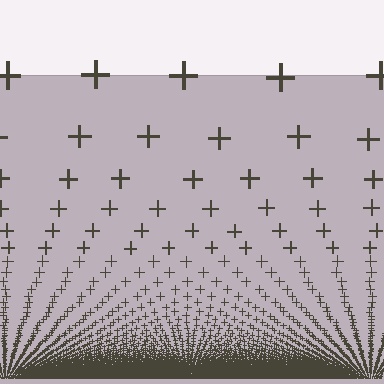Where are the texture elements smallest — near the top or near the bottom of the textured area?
Near the bottom.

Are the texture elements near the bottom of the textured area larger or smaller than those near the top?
Smaller. The gradient is inverted — elements near the bottom are smaller and denser.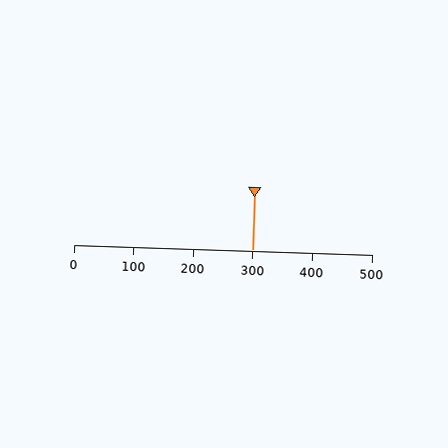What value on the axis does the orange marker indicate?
The marker indicates approximately 300.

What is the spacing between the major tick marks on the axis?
The major ticks are spaced 100 apart.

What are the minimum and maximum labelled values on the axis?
The axis runs from 0 to 500.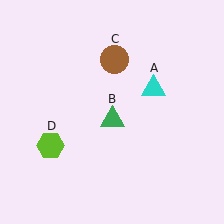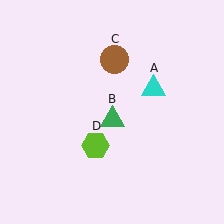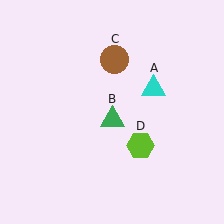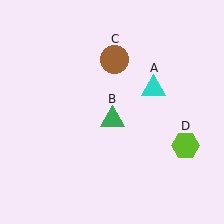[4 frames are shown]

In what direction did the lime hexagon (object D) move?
The lime hexagon (object D) moved right.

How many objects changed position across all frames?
1 object changed position: lime hexagon (object D).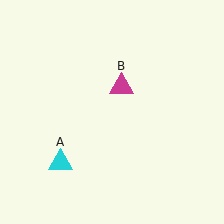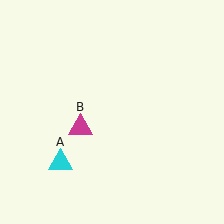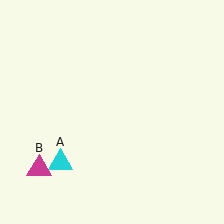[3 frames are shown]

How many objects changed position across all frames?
1 object changed position: magenta triangle (object B).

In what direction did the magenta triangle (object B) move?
The magenta triangle (object B) moved down and to the left.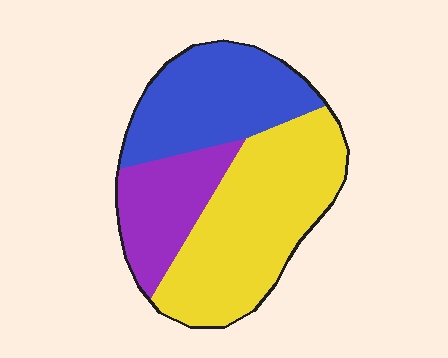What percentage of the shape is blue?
Blue takes up about one third (1/3) of the shape.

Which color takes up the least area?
Purple, at roughly 20%.